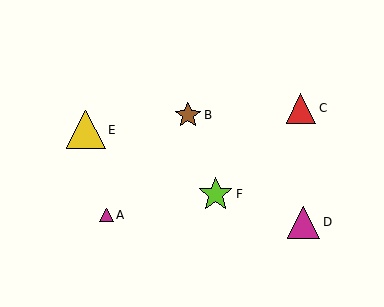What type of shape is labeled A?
Shape A is a magenta triangle.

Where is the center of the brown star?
The center of the brown star is at (188, 115).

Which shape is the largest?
The yellow triangle (labeled E) is the largest.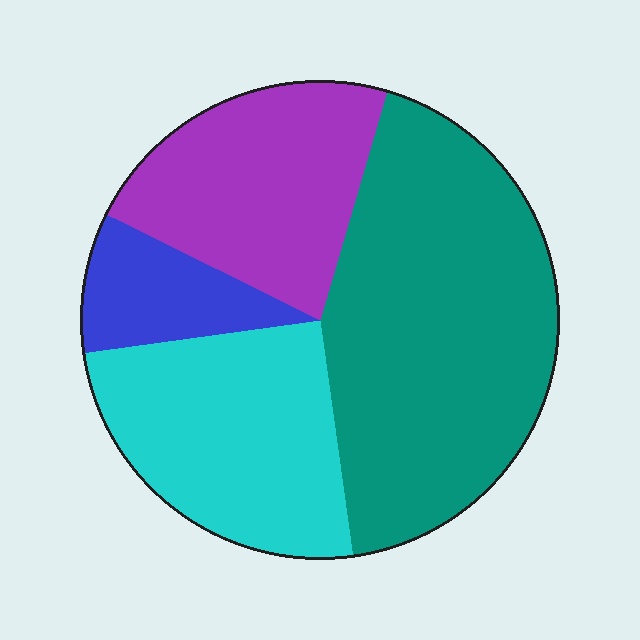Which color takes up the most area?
Teal, at roughly 45%.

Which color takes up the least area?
Blue, at roughly 10%.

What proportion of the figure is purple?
Purple covers around 20% of the figure.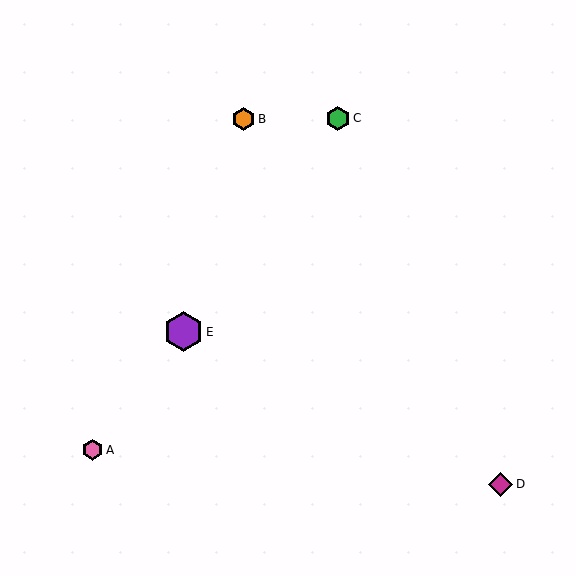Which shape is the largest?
The purple hexagon (labeled E) is the largest.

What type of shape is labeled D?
Shape D is a magenta diamond.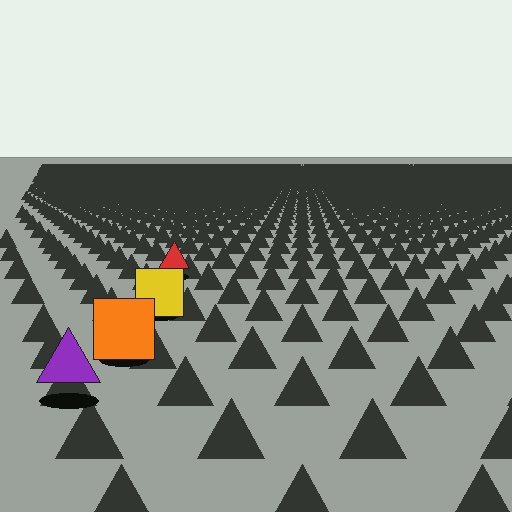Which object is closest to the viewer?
The purple triangle is closest. The texture marks near it are larger and more spread out.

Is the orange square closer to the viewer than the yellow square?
Yes. The orange square is closer — you can tell from the texture gradient: the ground texture is coarser near it.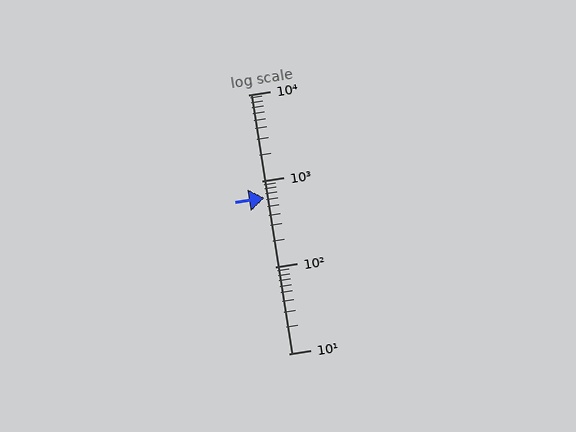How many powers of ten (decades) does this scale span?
The scale spans 3 decades, from 10 to 10000.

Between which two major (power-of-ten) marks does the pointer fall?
The pointer is between 100 and 1000.